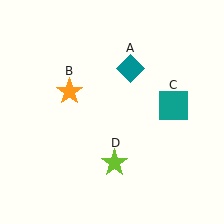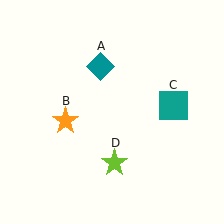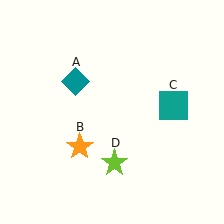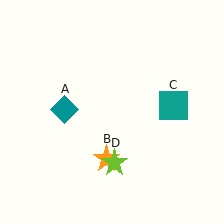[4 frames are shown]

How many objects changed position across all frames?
2 objects changed position: teal diamond (object A), orange star (object B).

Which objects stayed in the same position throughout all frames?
Teal square (object C) and lime star (object D) remained stationary.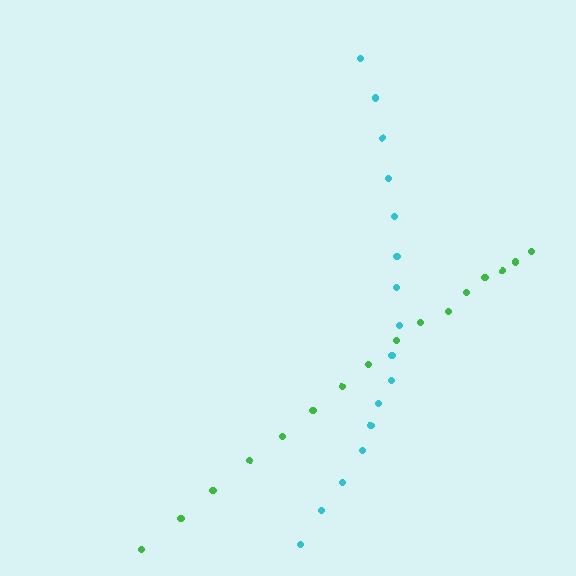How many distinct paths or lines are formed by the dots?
There are 2 distinct paths.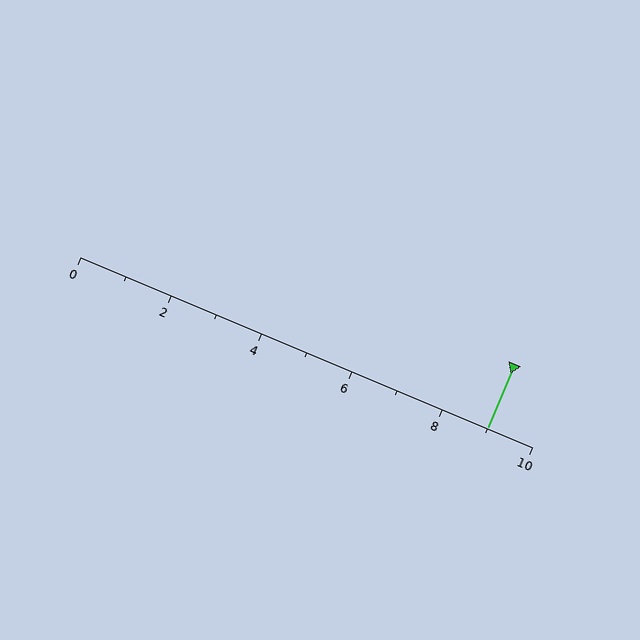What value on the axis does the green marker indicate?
The marker indicates approximately 9.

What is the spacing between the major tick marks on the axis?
The major ticks are spaced 2 apart.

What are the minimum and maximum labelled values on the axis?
The axis runs from 0 to 10.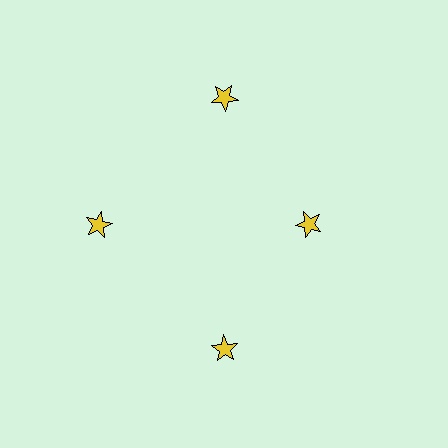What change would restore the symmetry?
The symmetry would be restored by moving it outward, back onto the ring so that all 4 stars sit at equal angles and equal distance from the center.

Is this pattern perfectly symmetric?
No. The 4 yellow stars are arranged in a ring, but one element near the 3 o'clock position is pulled inward toward the center, breaking the 4-fold rotational symmetry.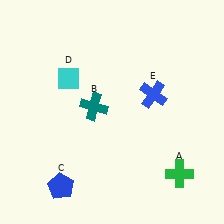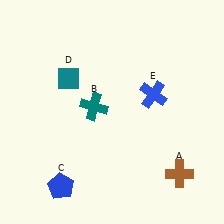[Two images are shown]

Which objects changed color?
A changed from green to brown. D changed from cyan to teal.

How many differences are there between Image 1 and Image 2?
There are 2 differences between the two images.